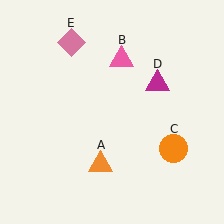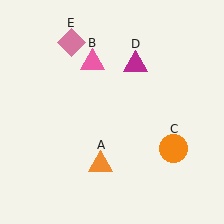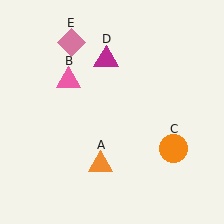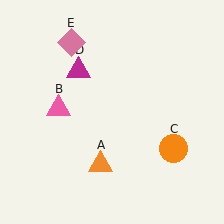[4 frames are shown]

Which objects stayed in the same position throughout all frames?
Orange triangle (object A) and orange circle (object C) and pink diamond (object E) remained stationary.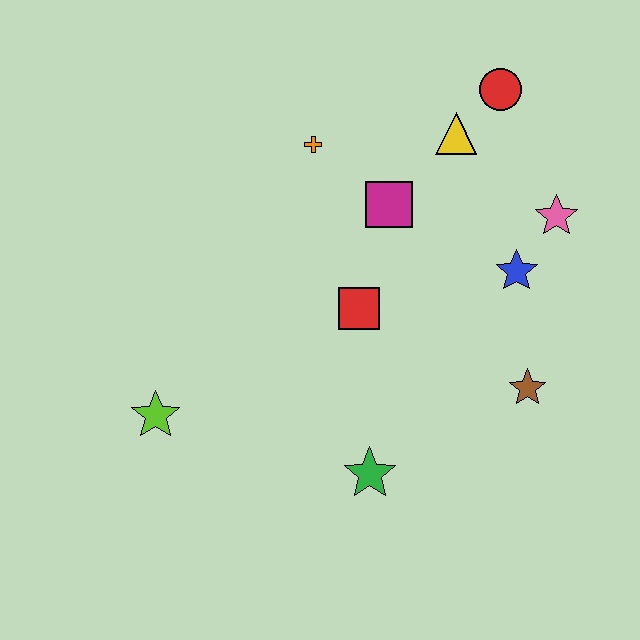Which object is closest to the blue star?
The pink star is closest to the blue star.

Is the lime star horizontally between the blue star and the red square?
No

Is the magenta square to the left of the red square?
No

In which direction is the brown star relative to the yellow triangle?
The brown star is below the yellow triangle.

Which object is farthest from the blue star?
The lime star is farthest from the blue star.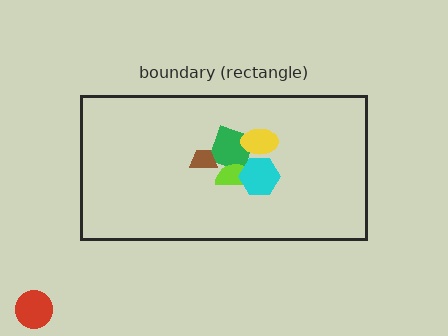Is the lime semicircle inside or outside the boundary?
Inside.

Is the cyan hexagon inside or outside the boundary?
Inside.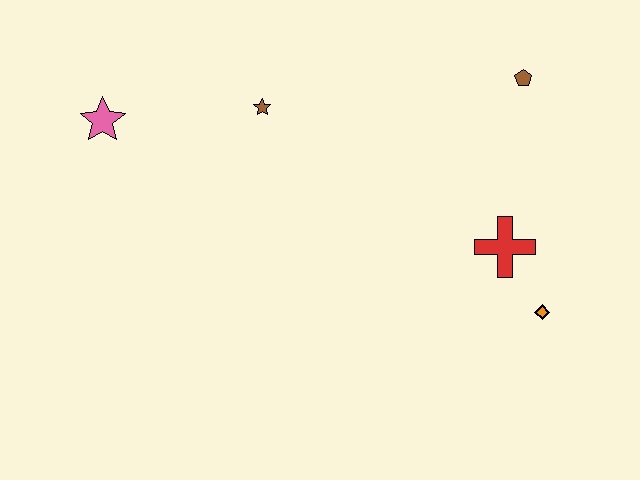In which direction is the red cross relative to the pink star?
The red cross is to the right of the pink star.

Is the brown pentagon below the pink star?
No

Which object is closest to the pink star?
The brown star is closest to the pink star.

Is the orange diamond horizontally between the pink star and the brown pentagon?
No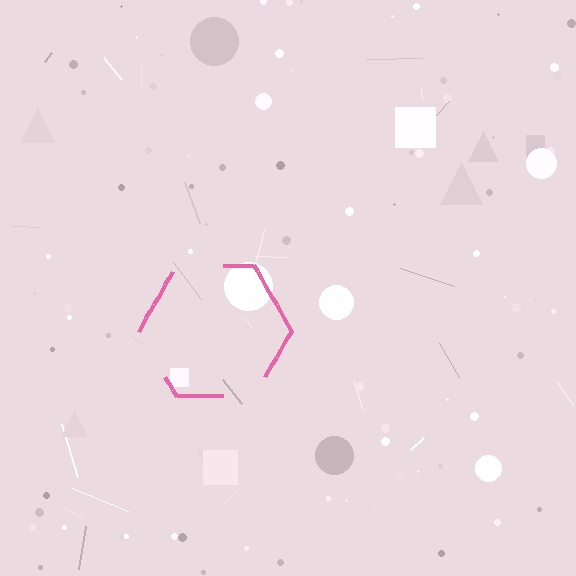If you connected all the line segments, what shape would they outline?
They would outline a hexagon.